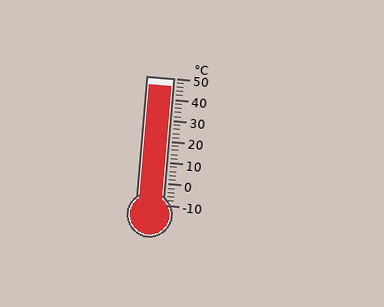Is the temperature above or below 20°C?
The temperature is above 20°C.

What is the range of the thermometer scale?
The thermometer scale ranges from -10°C to 50°C.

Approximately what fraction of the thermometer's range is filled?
The thermometer is filled to approximately 95% of its range.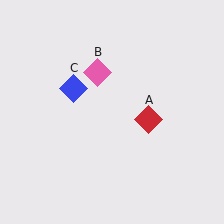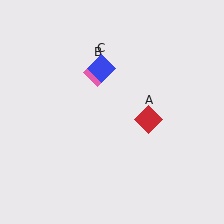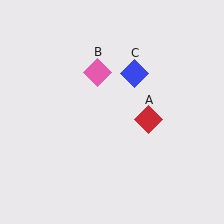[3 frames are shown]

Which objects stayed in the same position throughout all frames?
Red diamond (object A) and pink diamond (object B) remained stationary.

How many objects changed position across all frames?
1 object changed position: blue diamond (object C).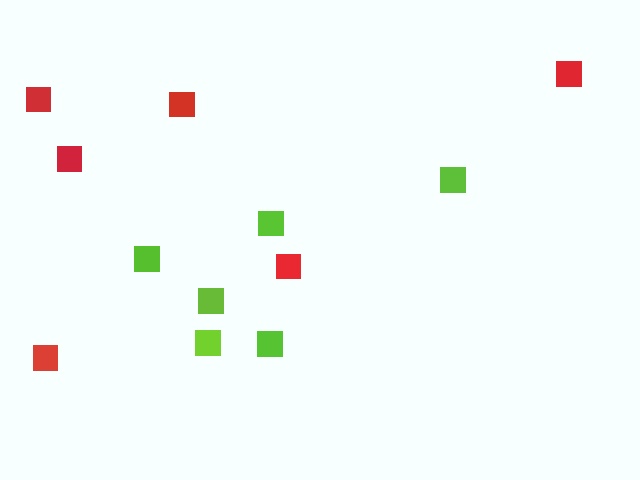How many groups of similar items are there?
There are 2 groups: one group of lime squares (6) and one group of red squares (6).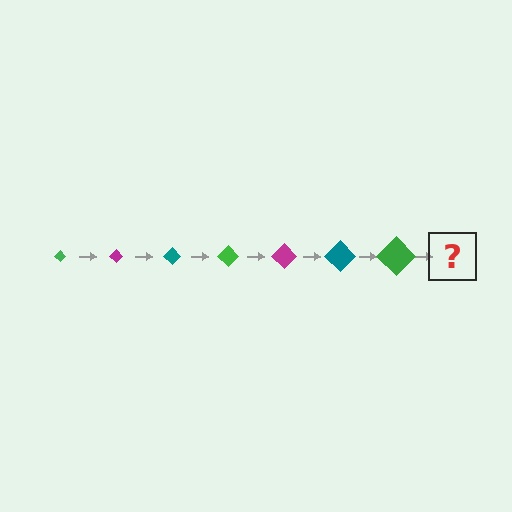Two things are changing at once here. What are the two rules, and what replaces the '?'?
The two rules are that the diamond grows larger each step and the color cycles through green, magenta, and teal. The '?' should be a magenta diamond, larger than the previous one.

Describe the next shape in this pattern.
It should be a magenta diamond, larger than the previous one.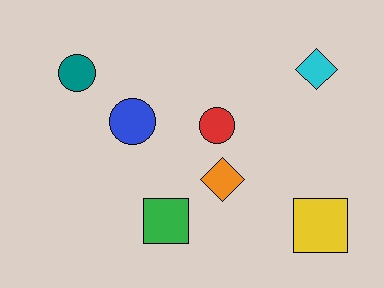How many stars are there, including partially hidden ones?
There are no stars.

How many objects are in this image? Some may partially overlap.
There are 7 objects.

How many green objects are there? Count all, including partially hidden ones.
There is 1 green object.